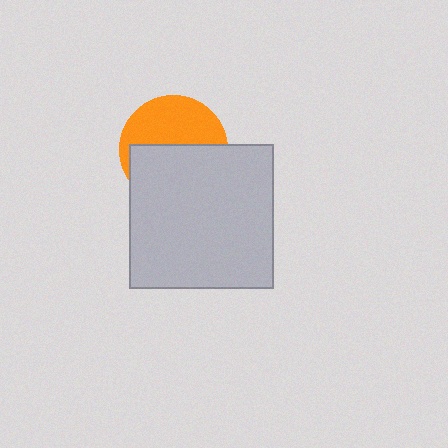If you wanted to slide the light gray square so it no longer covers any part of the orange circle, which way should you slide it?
Slide it down — that is the most direct way to separate the two shapes.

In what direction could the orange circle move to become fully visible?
The orange circle could move up. That would shift it out from behind the light gray square entirely.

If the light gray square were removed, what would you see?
You would see the complete orange circle.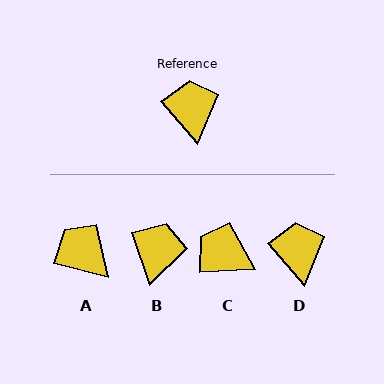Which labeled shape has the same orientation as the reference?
D.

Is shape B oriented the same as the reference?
No, it is off by about 24 degrees.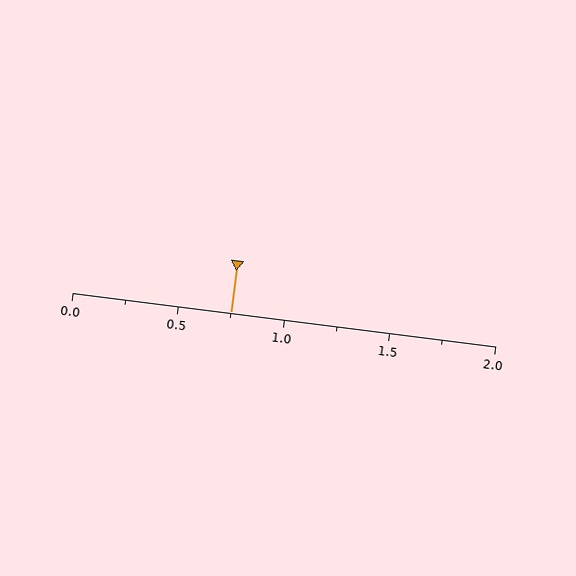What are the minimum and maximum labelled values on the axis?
The axis runs from 0.0 to 2.0.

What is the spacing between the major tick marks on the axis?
The major ticks are spaced 0.5 apart.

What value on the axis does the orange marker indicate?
The marker indicates approximately 0.75.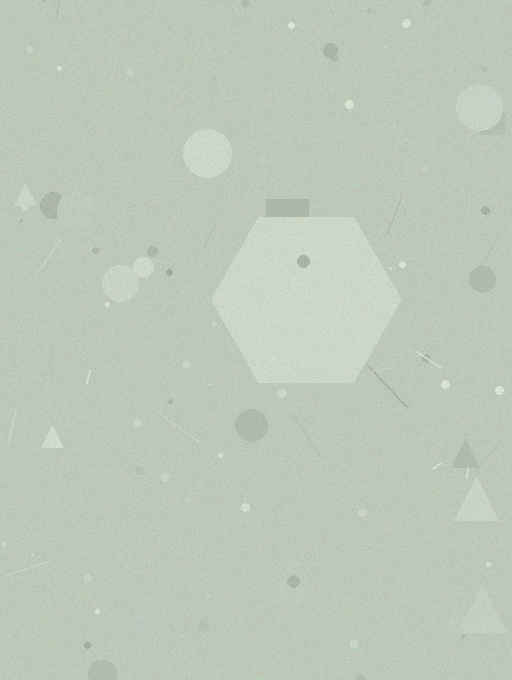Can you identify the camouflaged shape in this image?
The camouflaged shape is a hexagon.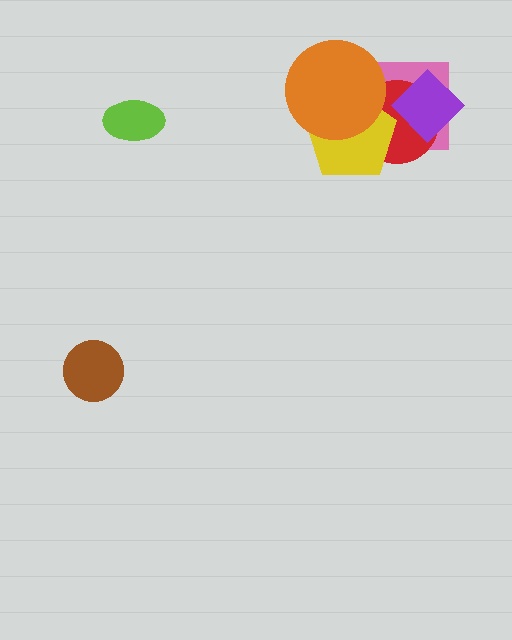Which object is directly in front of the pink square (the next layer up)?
The red circle is directly in front of the pink square.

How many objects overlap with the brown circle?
0 objects overlap with the brown circle.